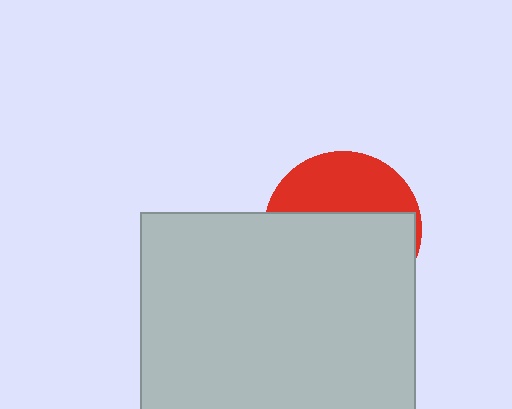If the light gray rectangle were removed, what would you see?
You would see the complete red circle.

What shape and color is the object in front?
The object in front is a light gray rectangle.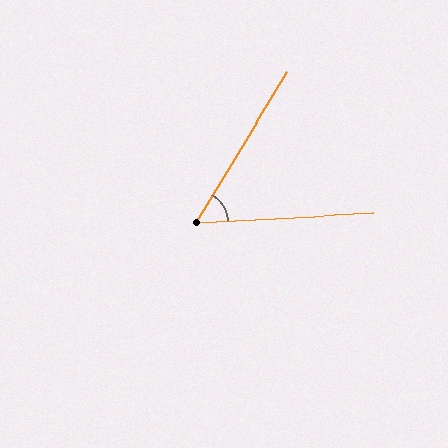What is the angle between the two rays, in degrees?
Approximately 56 degrees.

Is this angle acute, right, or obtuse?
It is acute.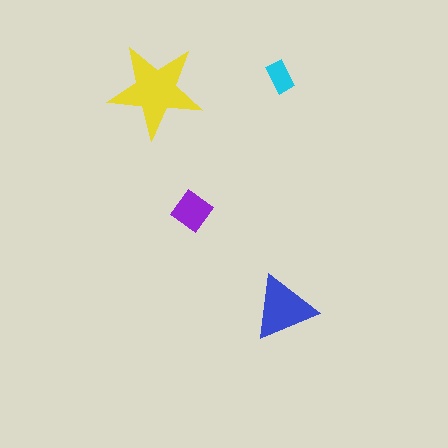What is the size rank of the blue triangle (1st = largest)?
2nd.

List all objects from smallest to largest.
The cyan rectangle, the purple diamond, the blue triangle, the yellow star.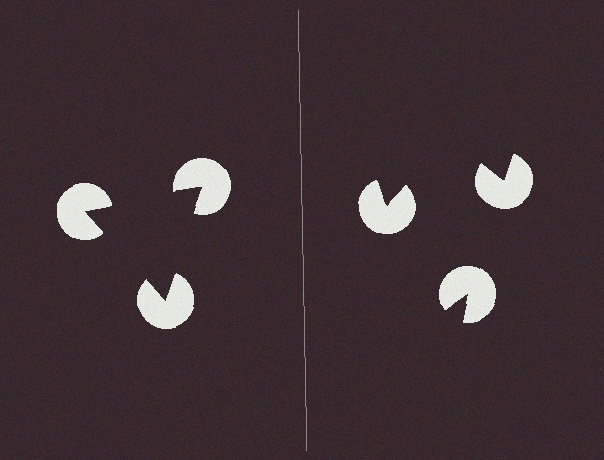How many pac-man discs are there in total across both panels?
6 — 3 on each side.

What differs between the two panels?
The pac-man discs are positioned identically on both sides; only the wedge orientations differ. On the left they align to a triangle; on the right they are misaligned.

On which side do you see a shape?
An illusory triangle appears on the left side. On the right side the wedge cuts are rotated, so no coherent shape forms.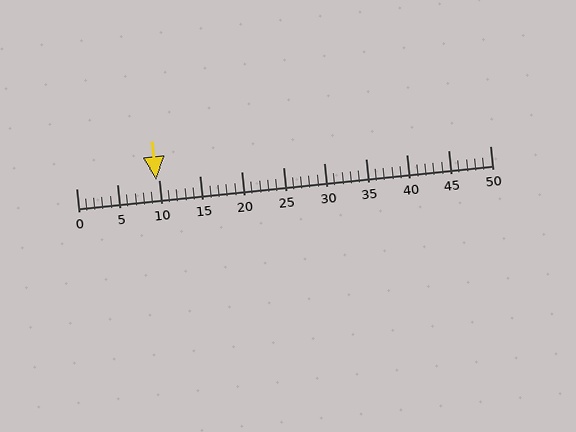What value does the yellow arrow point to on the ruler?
The yellow arrow points to approximately 10.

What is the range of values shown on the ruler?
The ruler shows values from 0 to 50.